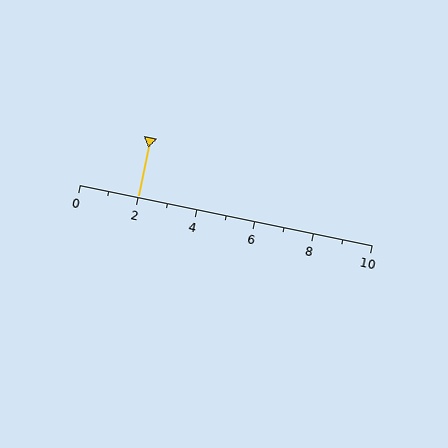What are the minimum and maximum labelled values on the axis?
The axis runs from 0 to 10.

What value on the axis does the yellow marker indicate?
The marker indicates approximately 2.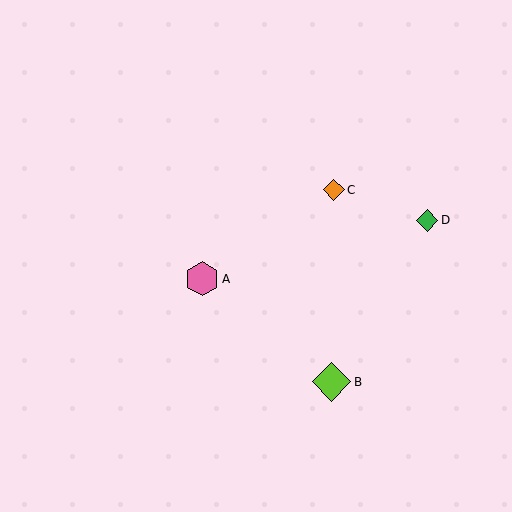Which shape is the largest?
The lime diamond (labeled B) is the largest.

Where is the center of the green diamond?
The center of the green diamond is at (427, 220).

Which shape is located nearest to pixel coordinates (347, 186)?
The orange diamond (labeled C) at (334, 190) is nearest to that location.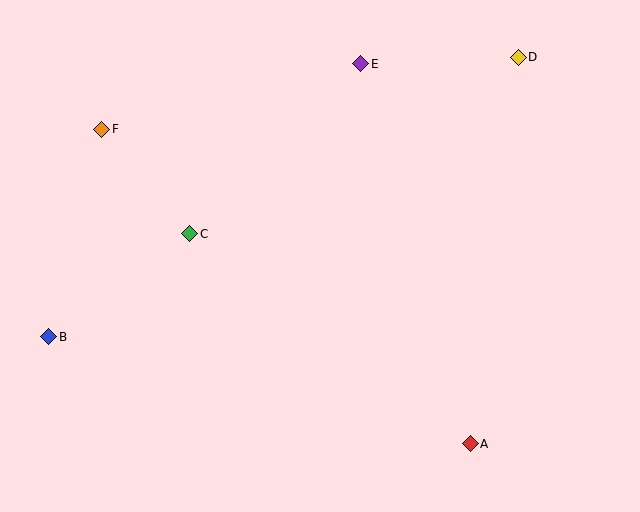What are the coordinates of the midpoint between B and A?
The midpoint between B and A is at (260, 390).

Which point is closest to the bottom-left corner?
Point B is closest to the bottom-left corner.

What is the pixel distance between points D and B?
The distance between D and B is 546 pixels.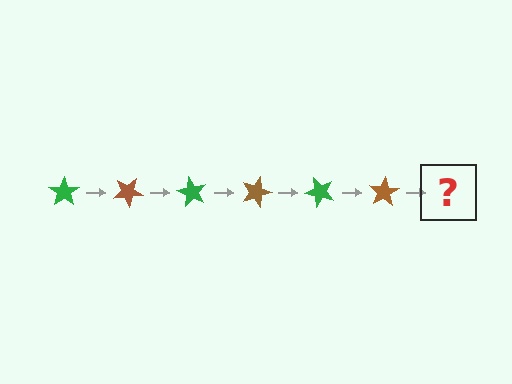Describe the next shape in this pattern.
It should be a green star, rotated 180 degrees from the start.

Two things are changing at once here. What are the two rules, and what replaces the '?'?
The two rules are that it rotates 30 degrees each step and the color cycles through green and brown. The '?' should be a green star, rotated 180 degrees from the start.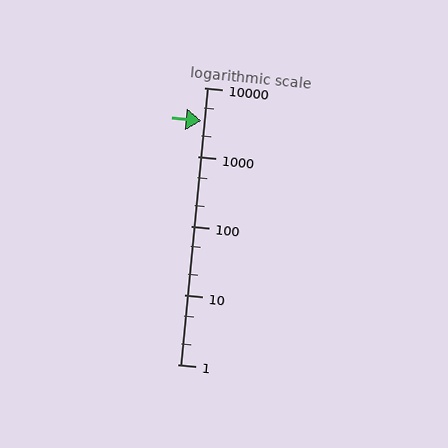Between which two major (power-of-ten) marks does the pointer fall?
The pointer is between 1000 and 10000.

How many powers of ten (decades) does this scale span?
The scale spans 4 decades, from 1 to 10000.